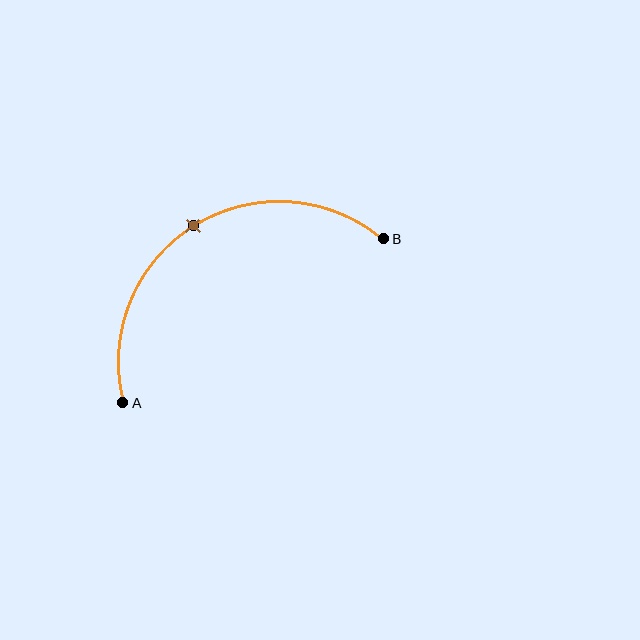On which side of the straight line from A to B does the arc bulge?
The arc bulges above the straight line connecting A and B.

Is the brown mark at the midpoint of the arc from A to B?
Yes. The brown mark lies on the arc at equal arc-length from both A and B — it is the arc midpoint.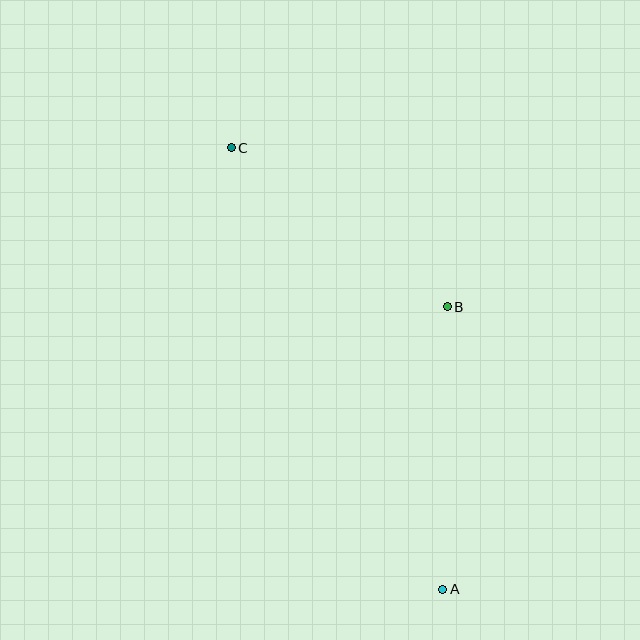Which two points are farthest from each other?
Points A and C are farthest from each other.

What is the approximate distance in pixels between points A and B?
The distance between A and B is approximately 282 pixels.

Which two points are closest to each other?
Points B and C are closest to each other.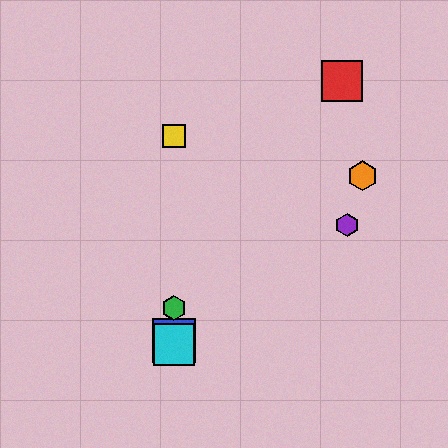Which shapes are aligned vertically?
The blue square, the green hexagon, the yellow square, the cyan square are aligned vertically.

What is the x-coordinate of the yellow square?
The yellow square is at x≈174.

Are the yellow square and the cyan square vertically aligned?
Yes, both are at x≈174.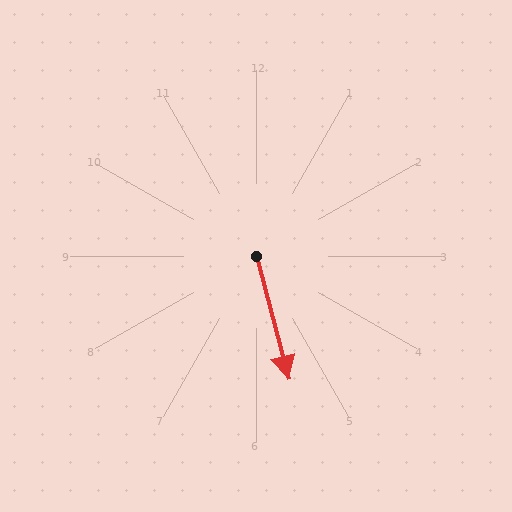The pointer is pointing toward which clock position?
Roughly 6 o'clock.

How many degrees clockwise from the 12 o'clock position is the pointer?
Approximately 165 degrees.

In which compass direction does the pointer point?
South.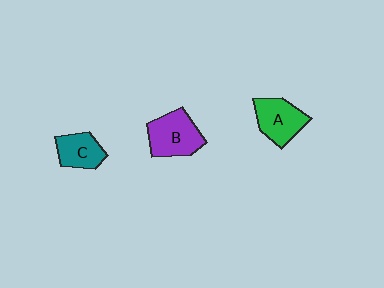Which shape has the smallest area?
Shape C (teal).